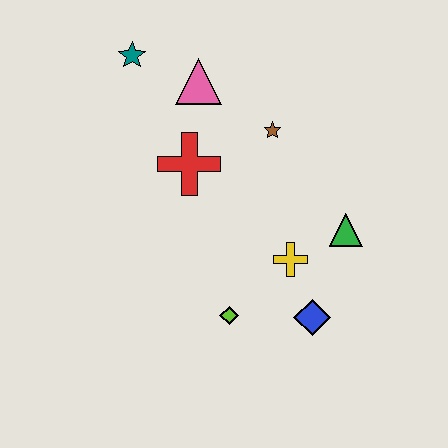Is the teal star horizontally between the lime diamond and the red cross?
No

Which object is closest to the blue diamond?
The yellow cross is closest to the blue diamond.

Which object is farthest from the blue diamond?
The teal star is farthest from the blue diamond.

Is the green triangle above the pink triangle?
No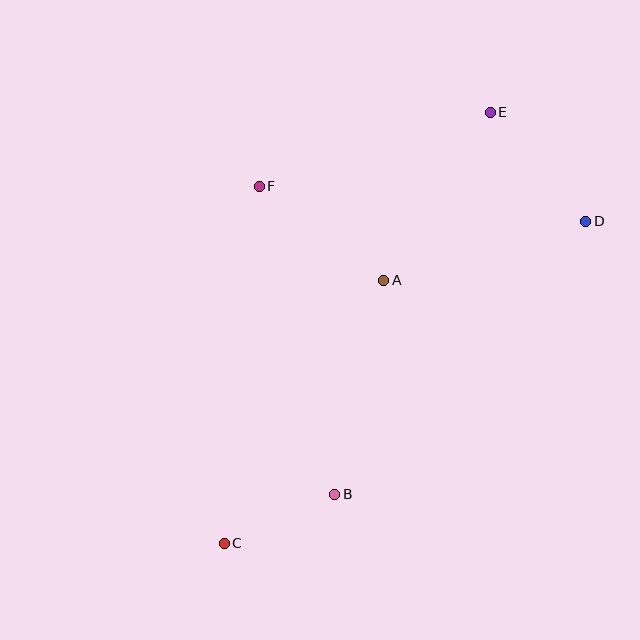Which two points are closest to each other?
Points B and C are closest to each other.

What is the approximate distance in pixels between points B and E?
The distance between B and E is approximately 412 pixels.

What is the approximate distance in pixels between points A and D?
The distance between A and D is approximately 210 pixels.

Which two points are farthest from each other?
Points C and E are farthest from each other.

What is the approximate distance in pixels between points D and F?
The distance between D and F is approximately 328 pixels.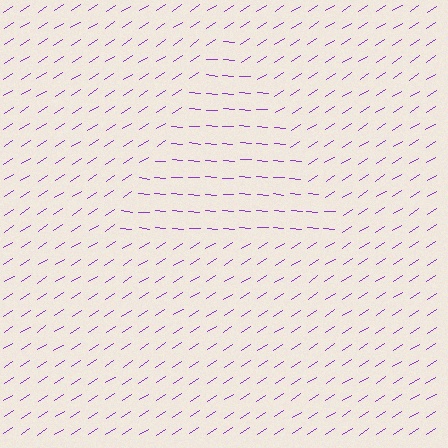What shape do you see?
I see a triangle.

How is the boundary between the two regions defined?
The boundary is defined purely by a change in line orientation (approximately 37 degrees difference). All lines are the same color and thickness.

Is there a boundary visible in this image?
Yes, there is a texture boundary formed by a change in line orientation.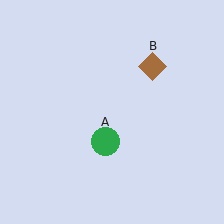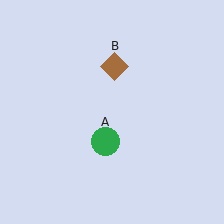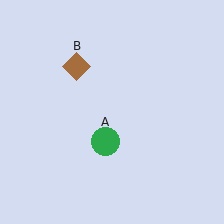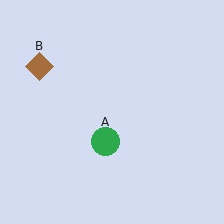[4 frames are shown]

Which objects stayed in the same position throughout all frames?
Green circle (object A) remained stationary.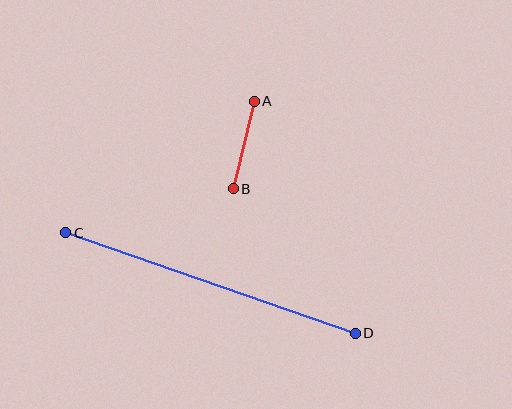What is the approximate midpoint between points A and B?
The midpoint is at approximately (244, 145) pixels.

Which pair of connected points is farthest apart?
Points C and D are farthest apart.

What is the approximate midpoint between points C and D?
The midpoint is at approximately (211, 283) pixels.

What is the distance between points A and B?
The distance is approximately 90 pixels.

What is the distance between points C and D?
The distance is approximately 307 pixels.